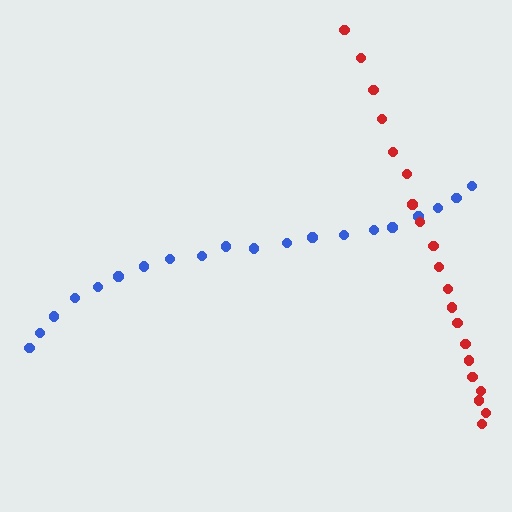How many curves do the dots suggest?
There are 2 distinct paths.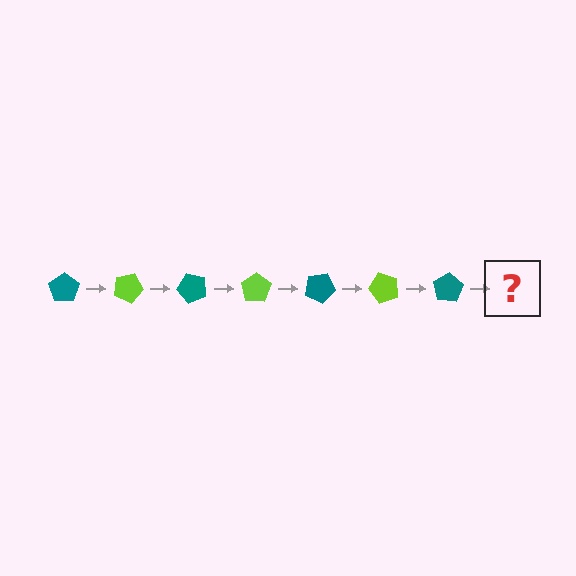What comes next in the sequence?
The next element should be a lime pentagon, rotated 175 degrees from the start.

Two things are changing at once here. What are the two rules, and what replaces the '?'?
The two rules are that it rotates 25 degrees each step and the color cycles through teal and lime. The '?' should be a lime pentagon, rotated 175 degrees from the start.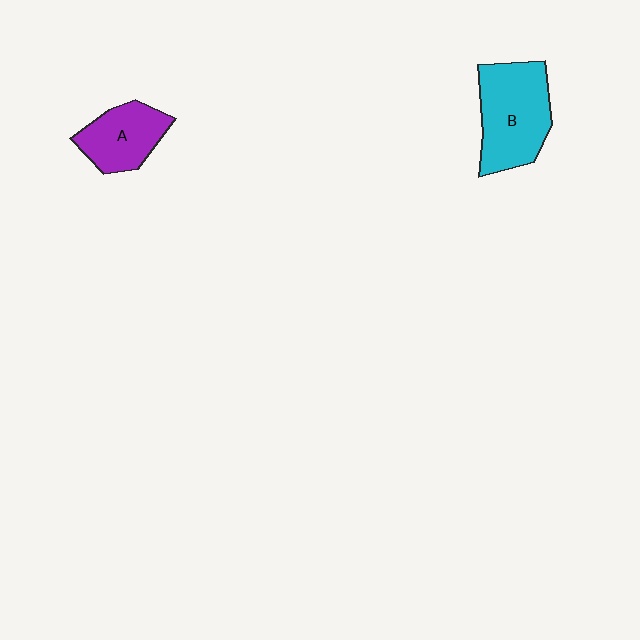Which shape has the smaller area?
Shape A (purple).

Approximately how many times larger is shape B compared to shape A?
Approximately 1.5 times.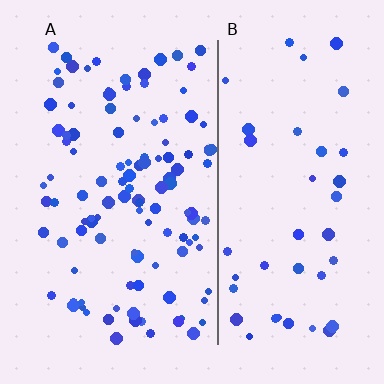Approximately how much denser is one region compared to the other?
Approximately 2.6× — region A over region B.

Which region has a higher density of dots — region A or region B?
A (the left).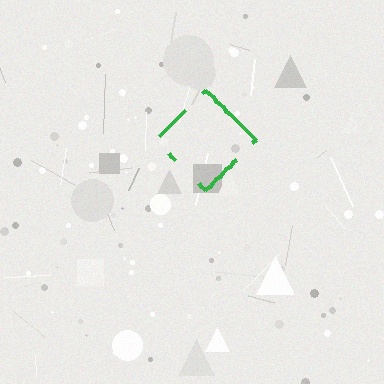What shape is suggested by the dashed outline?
The dashed outline suggests a diamond.